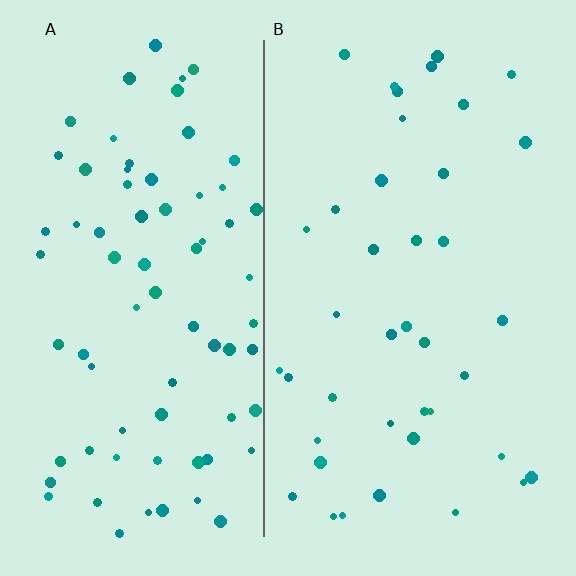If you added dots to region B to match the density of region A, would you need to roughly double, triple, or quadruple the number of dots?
Approximately double.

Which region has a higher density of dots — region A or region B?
A (the left).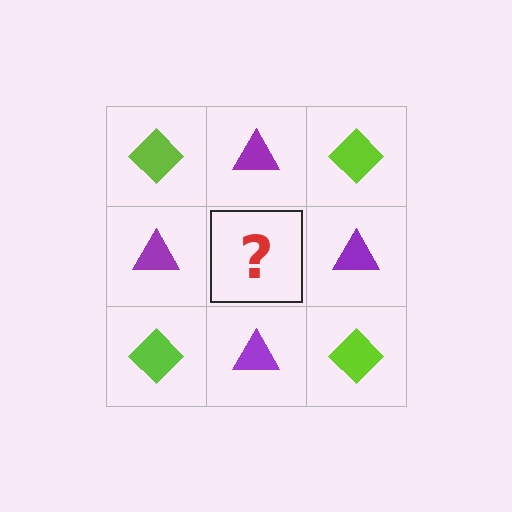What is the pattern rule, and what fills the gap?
The rule is that it alternates lime diamond and purple triangle in a checkerboard pattern. The gap should be filled with a lime diamond.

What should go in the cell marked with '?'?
The missing cell should contain a lime diamond.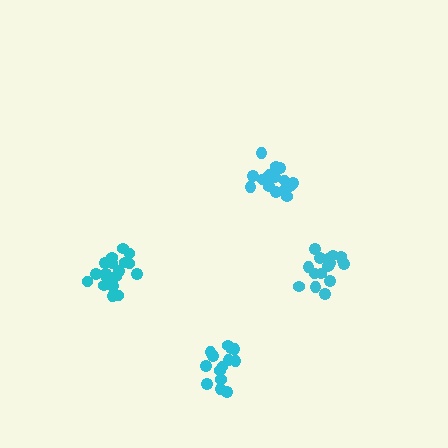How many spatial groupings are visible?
There are 4 spatial groupings.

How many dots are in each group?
Group 1: 16 dots, Group 2: 18 dots, Group 3: 14 dots, Group 4: 17 dots (65 total).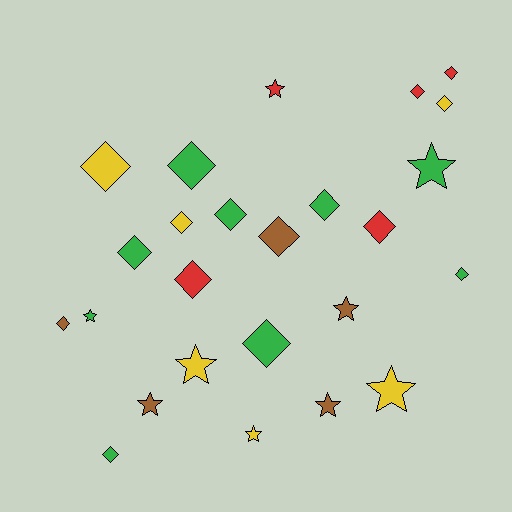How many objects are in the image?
There are 25 objects.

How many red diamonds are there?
There are 4 red diamonds.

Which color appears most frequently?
Green, with 9 objects.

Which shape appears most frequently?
Diamond, with 16 objects.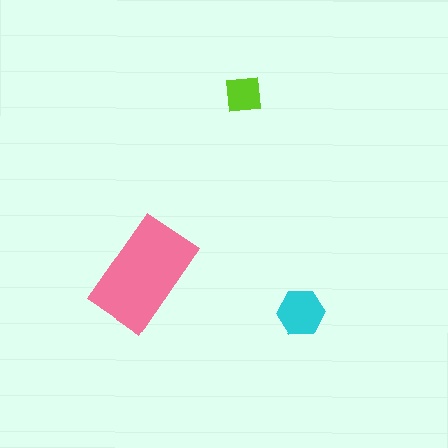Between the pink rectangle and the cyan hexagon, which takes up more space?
The pink rectangle.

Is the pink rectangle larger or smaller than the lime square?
Larger.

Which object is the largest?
The pink rectangle.